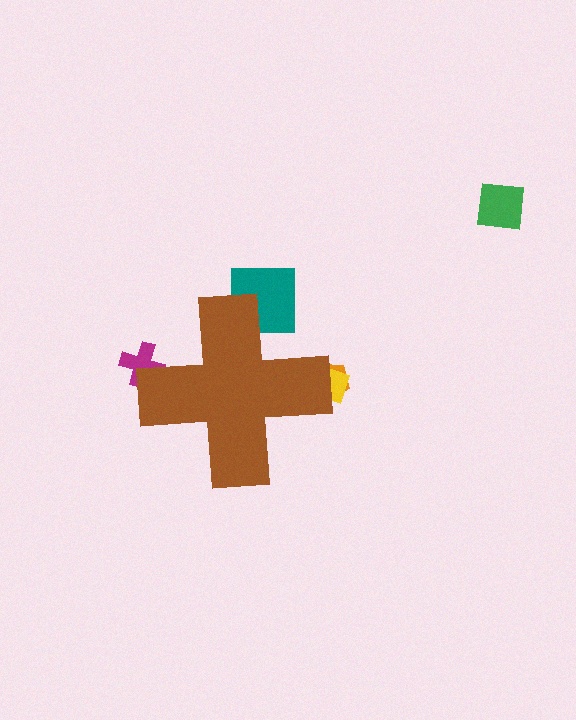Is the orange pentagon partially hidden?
Yes, the orange pentagon is partially hidden behind the brown cross.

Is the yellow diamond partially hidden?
Yes, the yellow diamond is partially hidden behind the brown cross.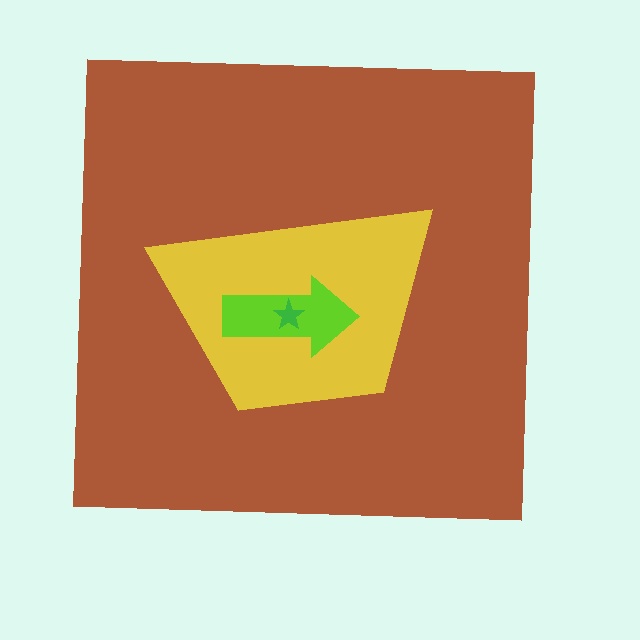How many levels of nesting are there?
4.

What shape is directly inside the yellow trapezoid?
The lime arrow.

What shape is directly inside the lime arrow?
The green star.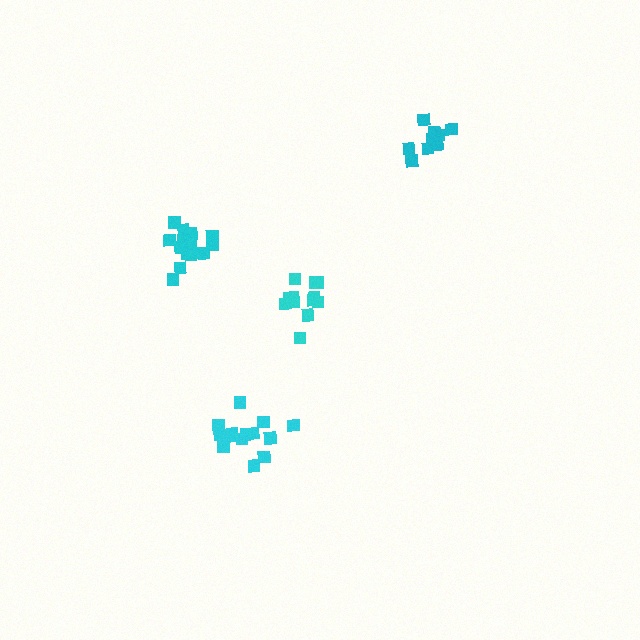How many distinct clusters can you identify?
There are 4 distinct clusters.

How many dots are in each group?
Group 1: 16 dots, Group 2: 13 dots, Group 3: 14 dots, Group 4: 12 dots (55 total).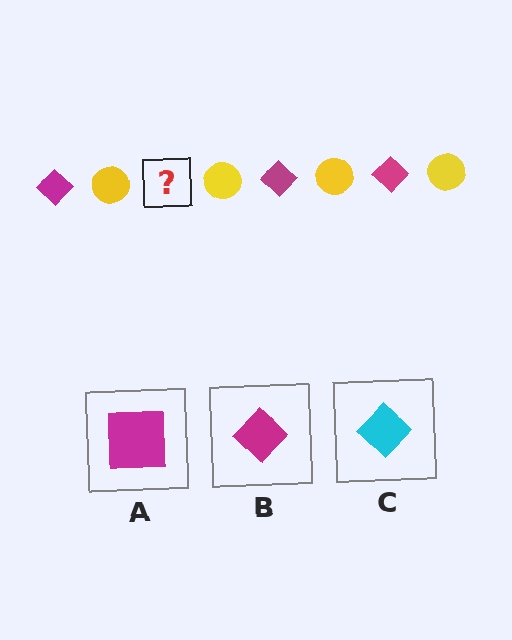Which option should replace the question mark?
Option B.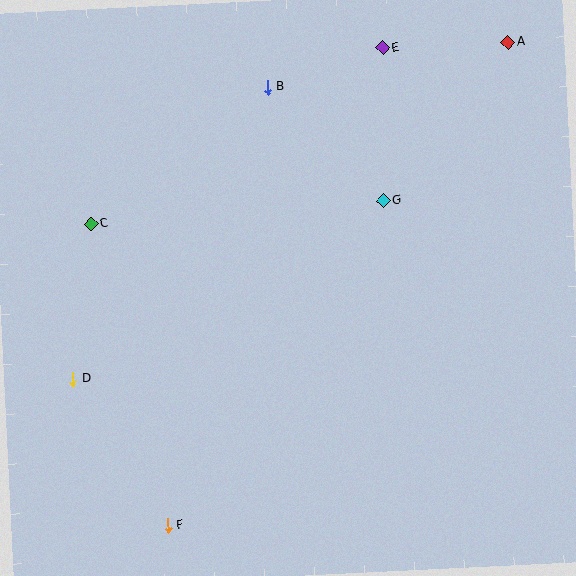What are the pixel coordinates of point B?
Point B is at (268, 87).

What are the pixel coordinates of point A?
Point A is at (508, 42).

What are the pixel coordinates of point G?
Point G is at (383, 201).